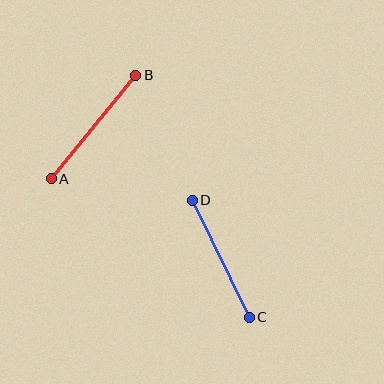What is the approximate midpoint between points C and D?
The midpoint is at approximately (221, 259) pixels.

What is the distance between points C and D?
The distance is approximately 130 pixels.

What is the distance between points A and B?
The distance is approximately 133 pixels.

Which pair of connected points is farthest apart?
Points A and B are farthest apart.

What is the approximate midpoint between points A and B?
The midpoint is at approximately (94, 127) pixels.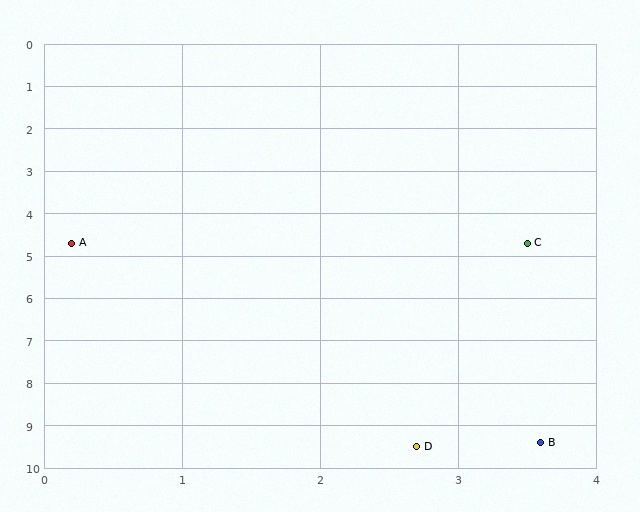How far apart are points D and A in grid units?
Points D and A are about 5.4 grid units apart.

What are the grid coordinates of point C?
Point C is at approximately (3.5, 4.7).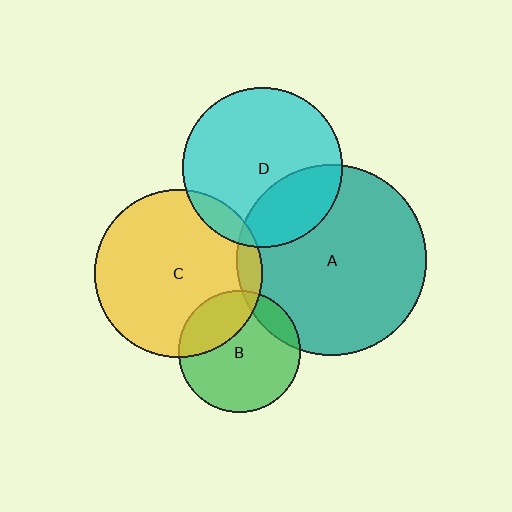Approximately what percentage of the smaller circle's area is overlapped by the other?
Approximately 25%.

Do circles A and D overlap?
Yes.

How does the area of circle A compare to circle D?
Approximately 1.4 times.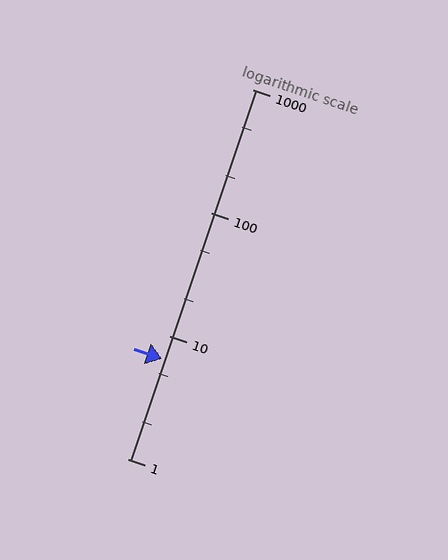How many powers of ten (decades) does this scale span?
The scale spans 3 decades, from 1 to 1000.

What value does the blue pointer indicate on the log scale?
The pointer indicates approximately 6.5.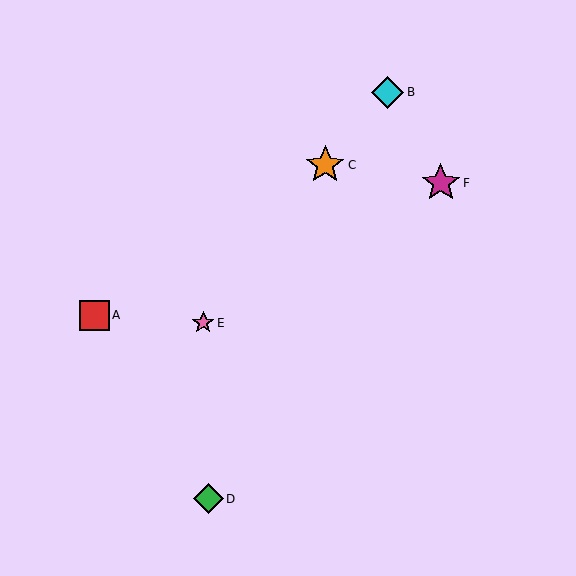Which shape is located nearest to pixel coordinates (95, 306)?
The red square (labeled A) at (94, 315) is nearest to that location.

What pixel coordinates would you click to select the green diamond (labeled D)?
Click at (208, 499) to select the green diamond D.